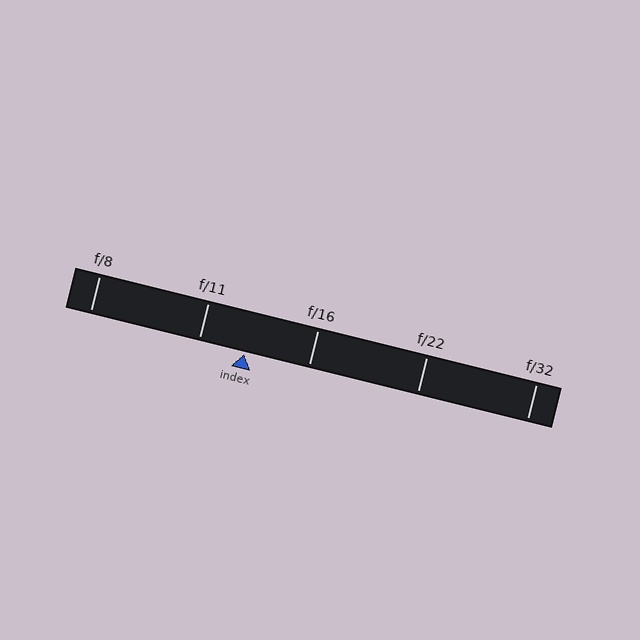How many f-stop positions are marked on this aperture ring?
There are 5 f-stop positions marked.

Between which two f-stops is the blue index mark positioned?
The index mark is between f/11 and f/16.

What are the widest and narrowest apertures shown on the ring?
The widest aperture shown is f/8 and the narrowest is f/32.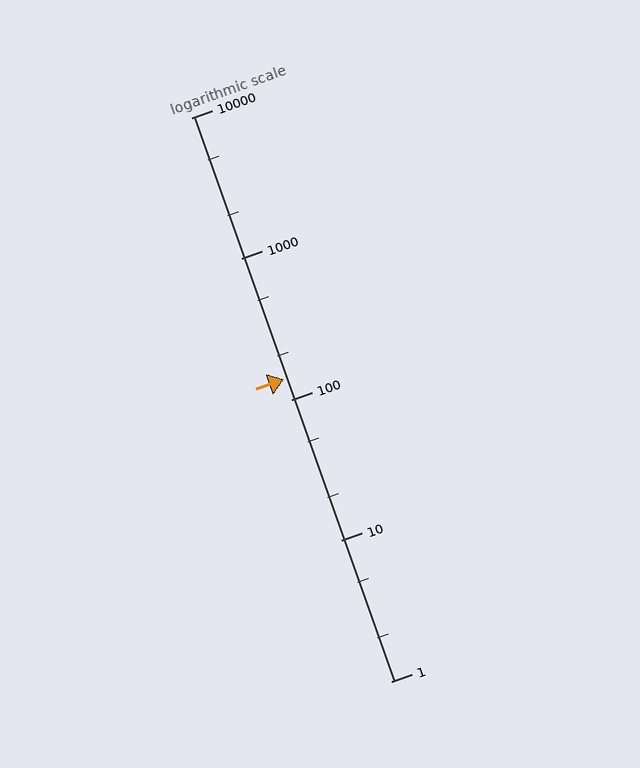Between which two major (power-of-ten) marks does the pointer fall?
The pointer is between 100 and 1000.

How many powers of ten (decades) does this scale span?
The scale spans 4 decades, from 1 to 10000.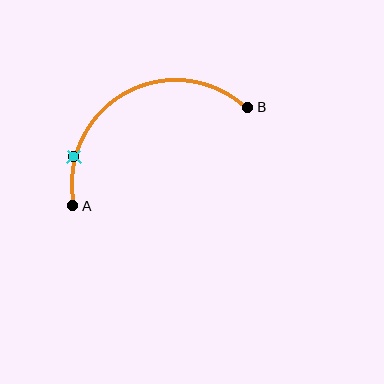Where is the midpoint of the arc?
The arc midpoint is the point on the curve farthest from the straight line joining A and B. It sits above that line.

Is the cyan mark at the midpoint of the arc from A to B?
No. The cyan mark lies on the arc but is closer to endpoint A. The arc midpoint would be at the point on the curve equidistant along the arc from both A and B.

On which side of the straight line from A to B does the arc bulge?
The arc bulges above the straight line connecting A and B.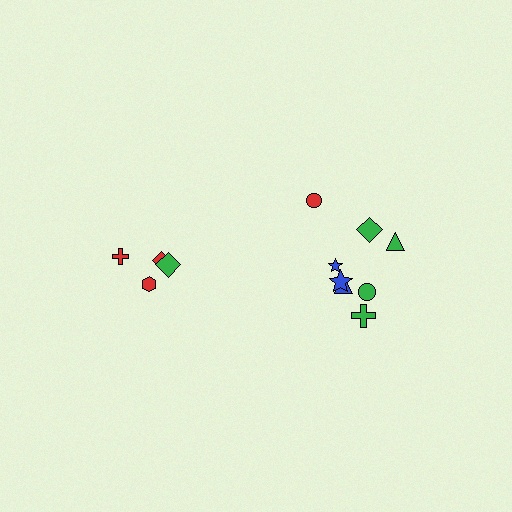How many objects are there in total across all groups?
There are 12 objects.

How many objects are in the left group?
There are 4 objects.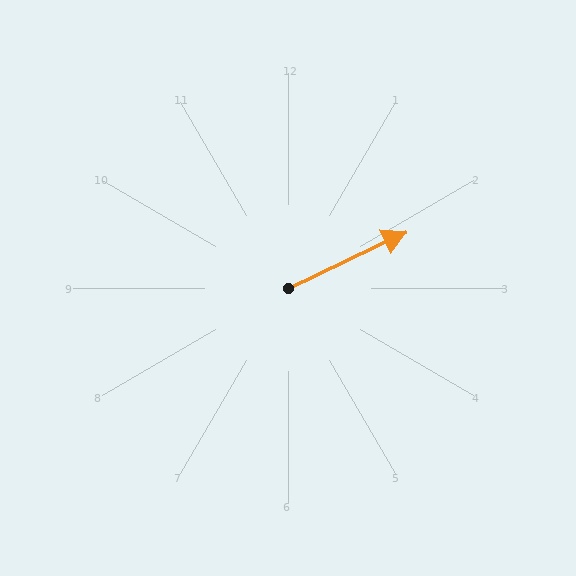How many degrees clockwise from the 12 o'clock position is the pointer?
Approximately 65 degrees.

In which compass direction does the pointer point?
Northeast.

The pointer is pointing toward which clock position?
Roughly 2 o'clock.